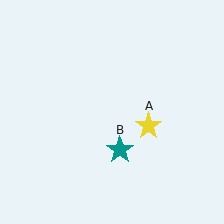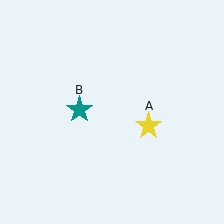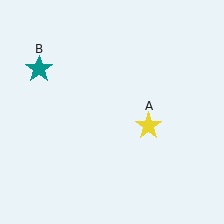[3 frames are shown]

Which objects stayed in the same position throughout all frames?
Yellow star (object A) remained stationary.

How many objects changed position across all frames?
1 object changed position: teal star (object B).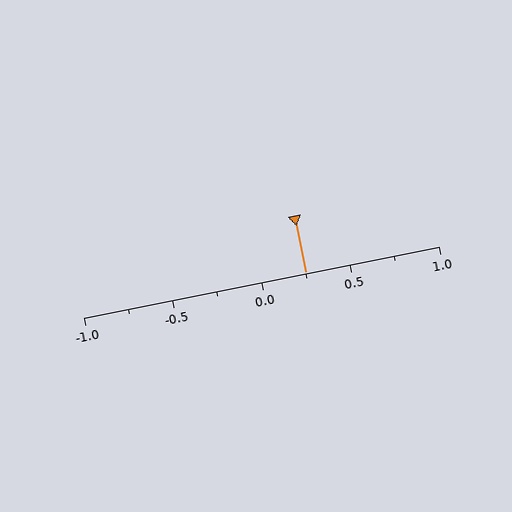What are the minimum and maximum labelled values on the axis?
The axis runs from -1.0 to 1.0.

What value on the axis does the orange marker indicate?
The marker indicates approximately 0.25.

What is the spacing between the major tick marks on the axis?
The major ticks are spaced 0.5 apart.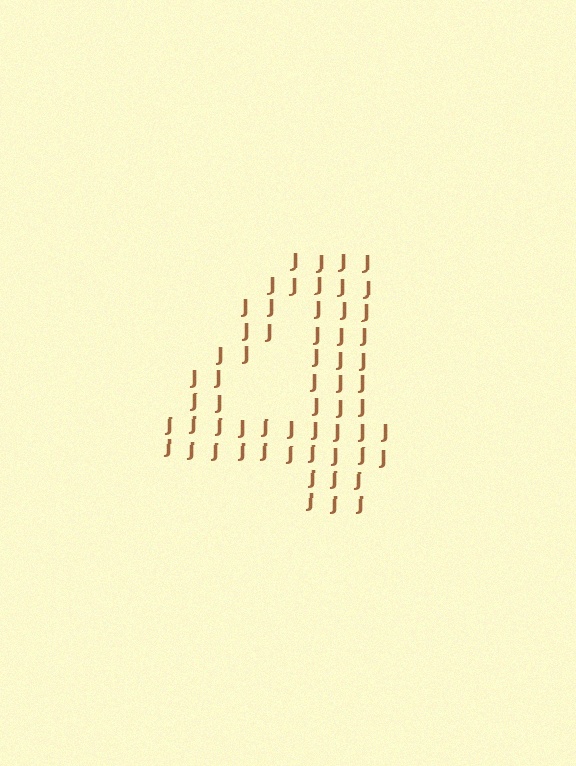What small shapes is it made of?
It is made of small letter J's.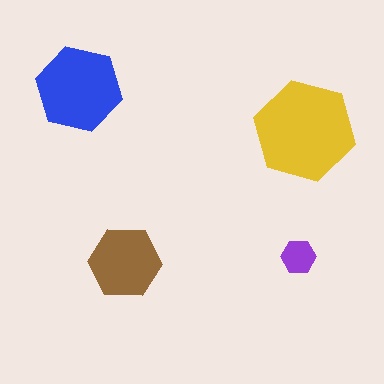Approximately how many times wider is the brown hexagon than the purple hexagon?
About 2 times wider.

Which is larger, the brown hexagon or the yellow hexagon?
The yellow one.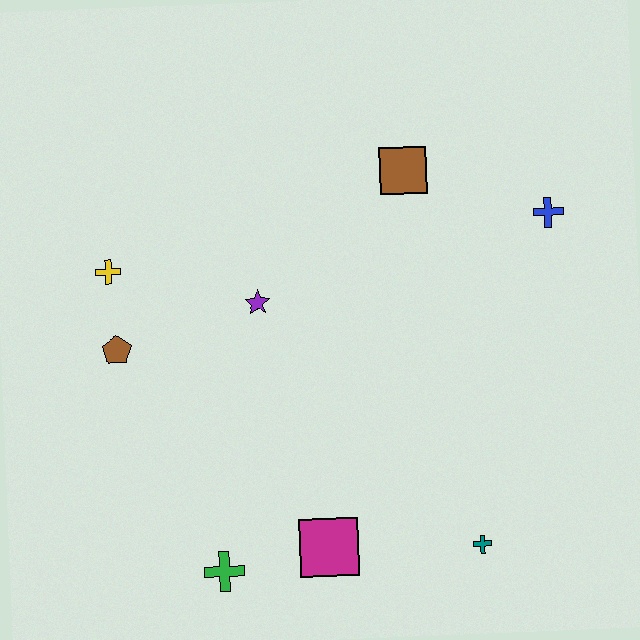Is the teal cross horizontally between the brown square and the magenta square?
No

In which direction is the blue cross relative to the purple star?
The blue cross is to the right of the purple star.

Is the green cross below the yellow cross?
Yes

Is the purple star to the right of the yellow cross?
Yes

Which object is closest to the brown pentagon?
The yellow cross is closest to the brown pentagon.